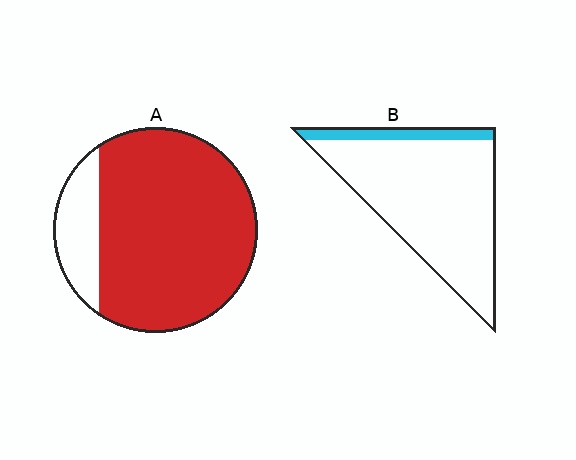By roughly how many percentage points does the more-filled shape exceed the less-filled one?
By roughly 70 percentage points (A over B).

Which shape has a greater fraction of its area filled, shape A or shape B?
Shape A.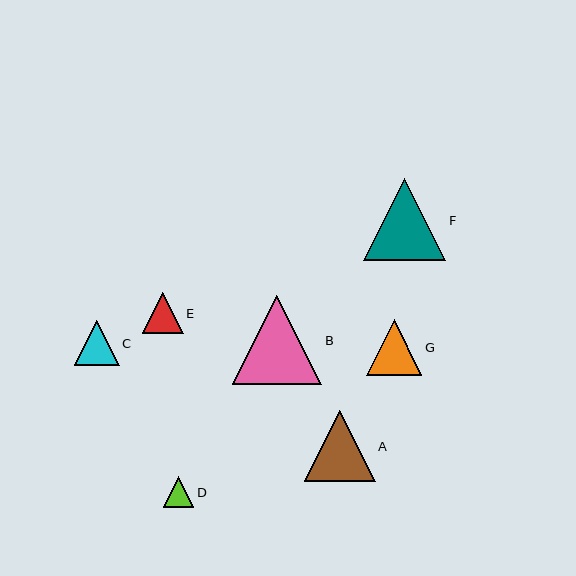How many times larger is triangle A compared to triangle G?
Triangle A is approximately 1.3 times the size of triangle G.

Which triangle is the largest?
Triangle B is the largest with a size of approximately 90 pixels.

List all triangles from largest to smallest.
From largest to smallest: B, F, A, G, C, E, D.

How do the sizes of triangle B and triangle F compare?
Triangle B and triangle F are approximately the same size.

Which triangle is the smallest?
Triangle D is the smallest with a size of approximately 30 pixels.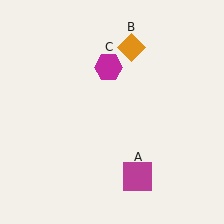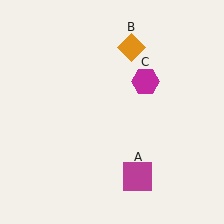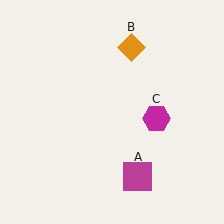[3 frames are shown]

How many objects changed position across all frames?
1 object changed position: magenta hexagon (object C).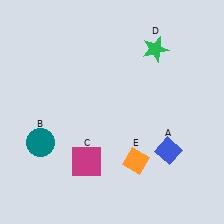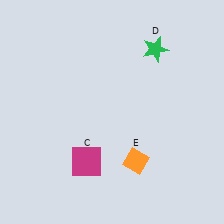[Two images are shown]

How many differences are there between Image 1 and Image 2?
There are 2 differences between the two images.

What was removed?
The blue diamond (A), the teal circle (B) were removed in Image 2.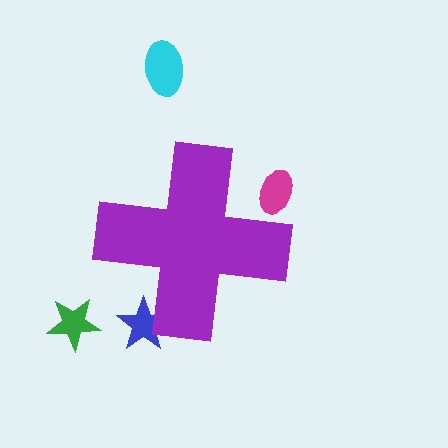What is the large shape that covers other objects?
A purple cross.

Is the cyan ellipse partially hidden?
No, the cyan ellipse is fully visible.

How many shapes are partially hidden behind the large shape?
2 shapes are partially hidden.